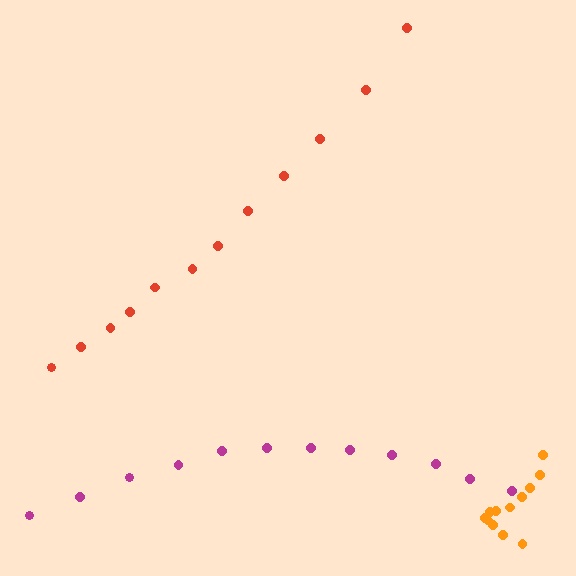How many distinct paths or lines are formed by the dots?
There are 3 distinct paths.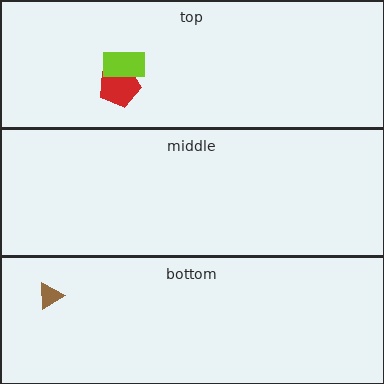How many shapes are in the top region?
2.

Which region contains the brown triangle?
The bottom region.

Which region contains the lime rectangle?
The top region.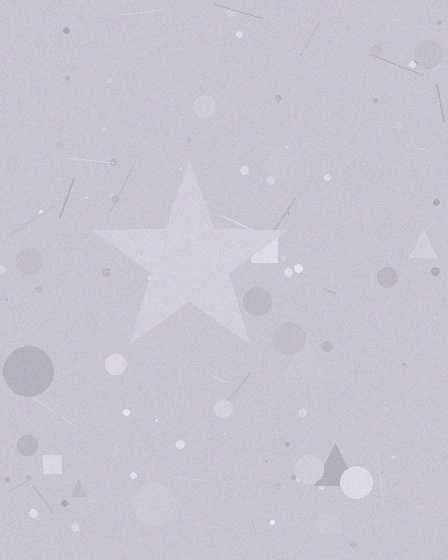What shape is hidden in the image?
A star is hidden in the image.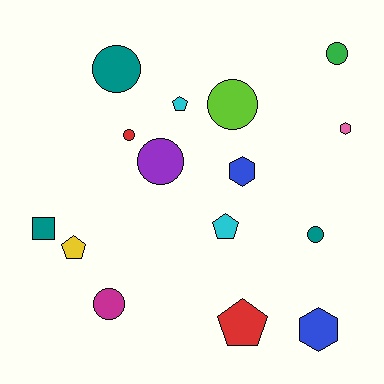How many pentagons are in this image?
There are 4 pentagons.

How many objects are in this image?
There are 15 objects.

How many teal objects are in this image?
There are 3 teal objects.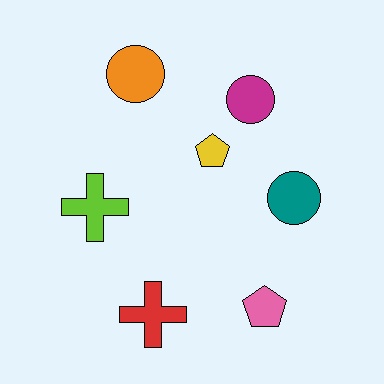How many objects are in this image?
There are 7 objects.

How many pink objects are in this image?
There is 1 pink object.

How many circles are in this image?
There are 3 circles.